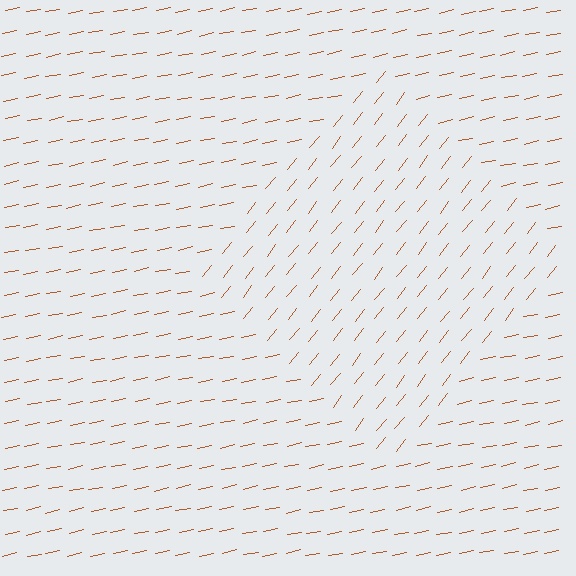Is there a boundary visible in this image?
Yes, there is a texture boundary formed by a change in line orientation.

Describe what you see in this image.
The image is filled with small brown line segments. A diamond region in the image has lines oriented differently from the surrounding lines, creating a visible texture boundary.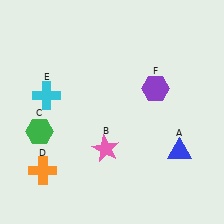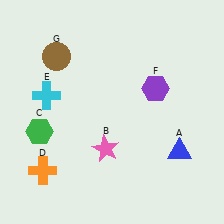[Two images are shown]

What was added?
A brown circle (G) was added in Image 2.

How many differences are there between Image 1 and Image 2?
There is 1 difference between the two images.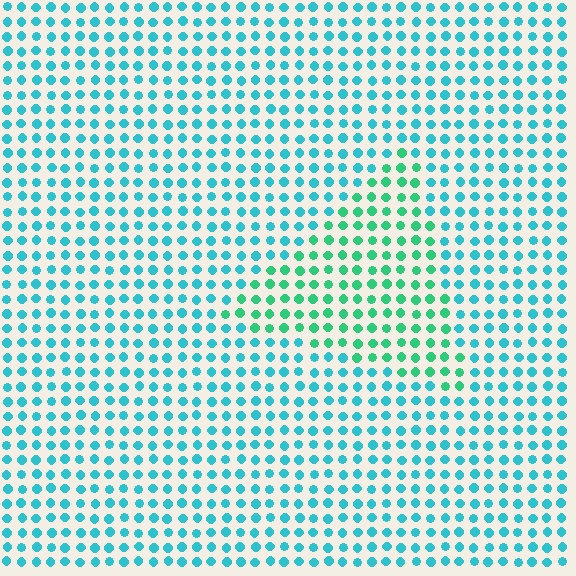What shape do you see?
I see a triangle.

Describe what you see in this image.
The image is filled with small cyan elements in a uniform arrangement. A triangle-shaped region is visible where the elements are tinted to a slightly different hue, forming a subtle color boundary.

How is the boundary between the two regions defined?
The boundary is defined purely by a slight shift in hue (about 35 degrees). Spacing, size, and orientation are identical on both sides.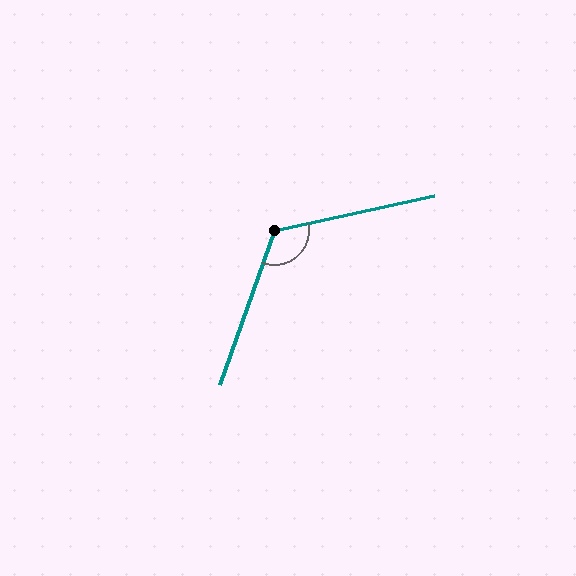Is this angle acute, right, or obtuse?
It is obtuse.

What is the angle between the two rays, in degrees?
Approximately 122 degrees.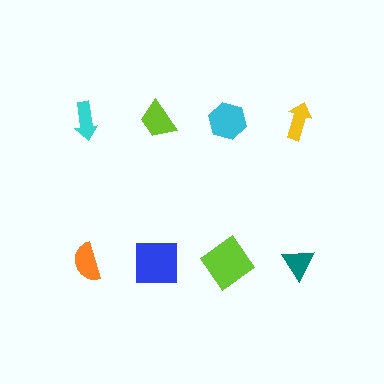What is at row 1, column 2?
A lime trapezoid.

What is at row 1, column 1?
A cyan arrow.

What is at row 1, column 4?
A yellow arrow.